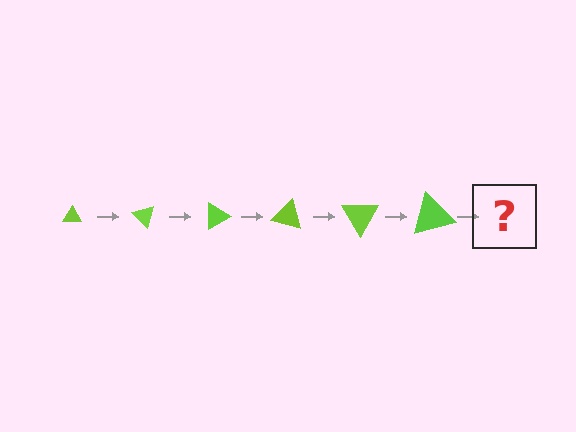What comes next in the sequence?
The next element should be a triangle, larger than the previous one and rotated 270 degrees from the start.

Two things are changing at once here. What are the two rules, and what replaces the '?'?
The two rules are that the triangle grows larger each step and it rotates 45 degrees each step. The '?' should be a triangle, larger than the previous one and rotated 270 degrees from the start.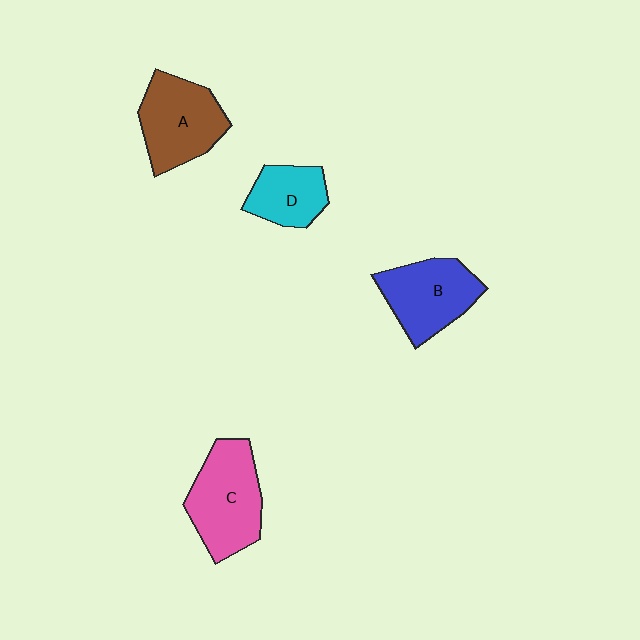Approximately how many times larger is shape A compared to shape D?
Approximately 1.5 times.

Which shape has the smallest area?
Shape D (cyan).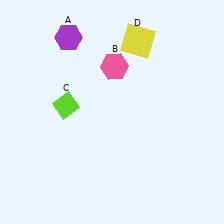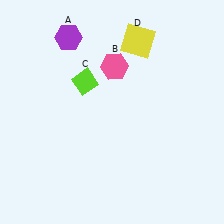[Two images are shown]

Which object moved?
The lime diamond (C) moved up.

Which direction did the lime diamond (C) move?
The lime diamond (C) moved up.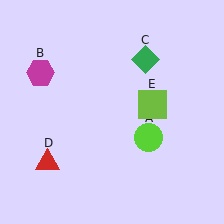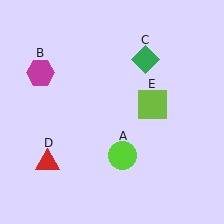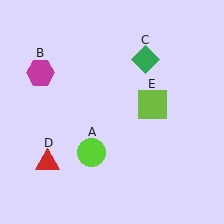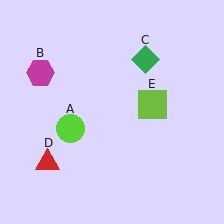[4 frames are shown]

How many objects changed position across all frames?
1 object changed position: lime circle (object A).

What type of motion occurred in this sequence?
The lime circle (object A) rotated clockwise around the center of the scene.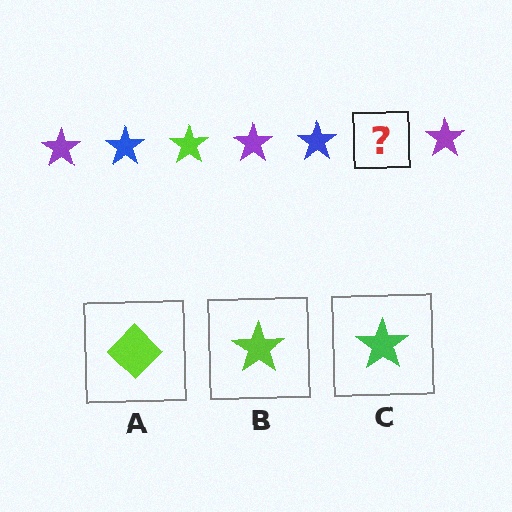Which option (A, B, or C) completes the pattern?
B.